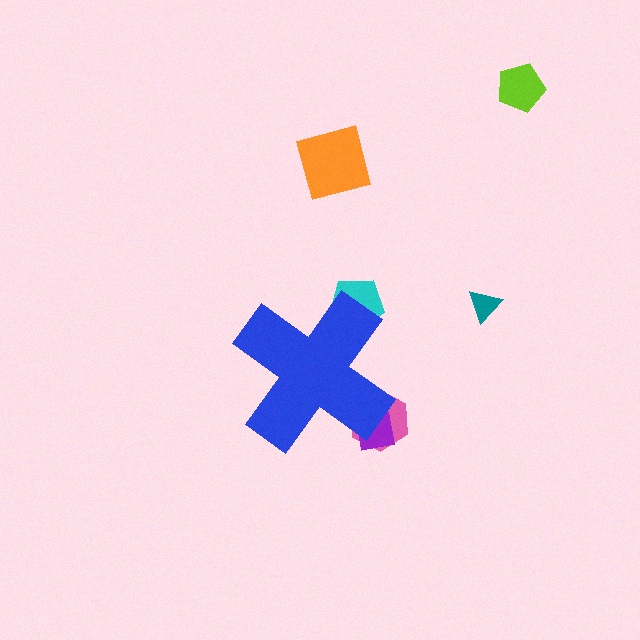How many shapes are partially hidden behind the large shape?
3 shapes are partially hidden.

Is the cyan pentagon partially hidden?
Yes, the cyan pentagon is partially hidden behind the blue cross.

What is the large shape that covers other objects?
A blue cross.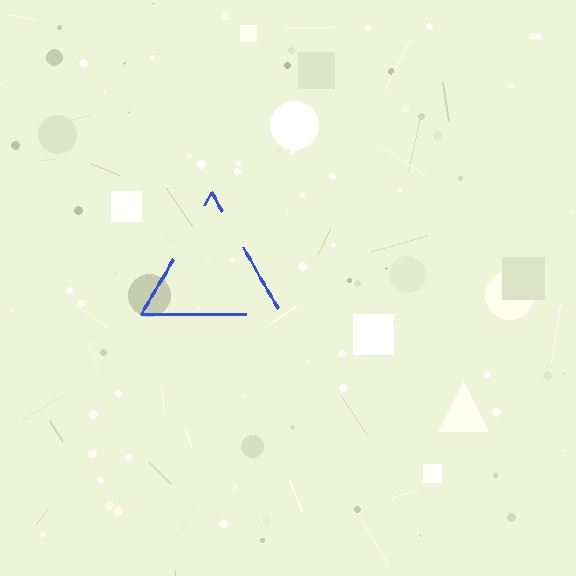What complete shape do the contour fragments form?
The contour fragments form a triangle.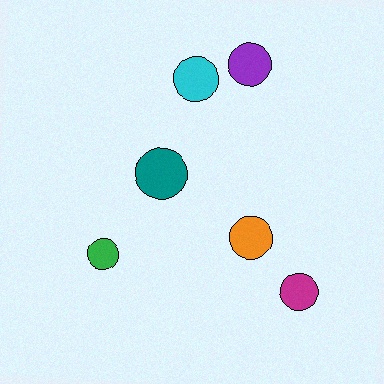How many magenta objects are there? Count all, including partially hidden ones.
There is 1 magenta object.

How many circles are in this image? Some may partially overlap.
There are 6 circles.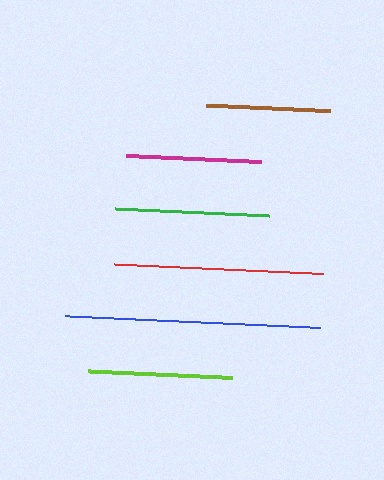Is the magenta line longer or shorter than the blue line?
The blue line is longer than the magenta line.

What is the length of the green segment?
The green segment is approximately 153 pixels long.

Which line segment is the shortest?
The brown line is the shortest at approximately 125 pixels.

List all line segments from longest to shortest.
From longest to shortest: blue, red, green, lime, magenta, brown.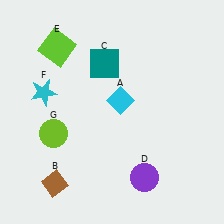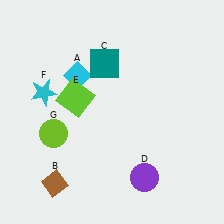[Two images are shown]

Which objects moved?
The objects that moved are: the cyan diamond (A), the lime square (E).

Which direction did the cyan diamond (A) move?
The cyan diamond (A) moved left.